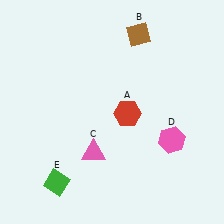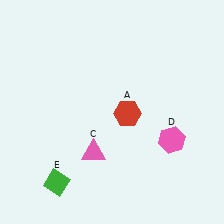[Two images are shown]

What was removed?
The brown diamond (B) was removed in Image 2.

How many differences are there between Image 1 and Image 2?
There is 1 difference between the two images.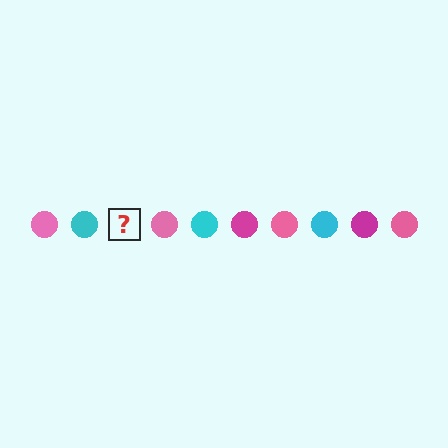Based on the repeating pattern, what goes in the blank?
The blank should be a magenta circle.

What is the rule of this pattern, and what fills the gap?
The rule is that the pattern cycles through pink, cyan, magenta circles. The gap should be filled with a magenta circle.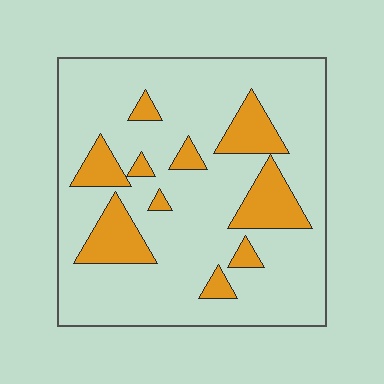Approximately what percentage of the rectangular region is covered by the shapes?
Approximately 20%.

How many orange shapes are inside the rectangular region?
10.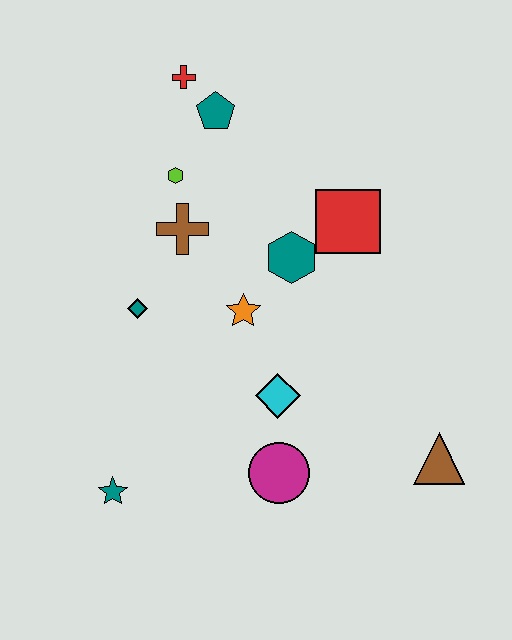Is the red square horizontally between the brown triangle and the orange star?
Yes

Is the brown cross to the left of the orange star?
Yes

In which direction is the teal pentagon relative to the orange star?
The teal pentagon is above the orange star.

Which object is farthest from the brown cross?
The brown triangle is farthest from the brown cross.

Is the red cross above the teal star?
Yes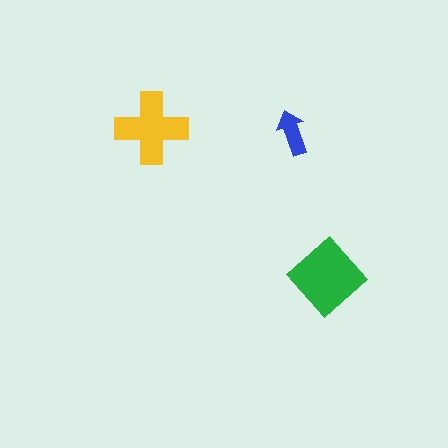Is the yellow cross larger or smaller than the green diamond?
Smaller.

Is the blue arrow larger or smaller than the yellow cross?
Smaller.